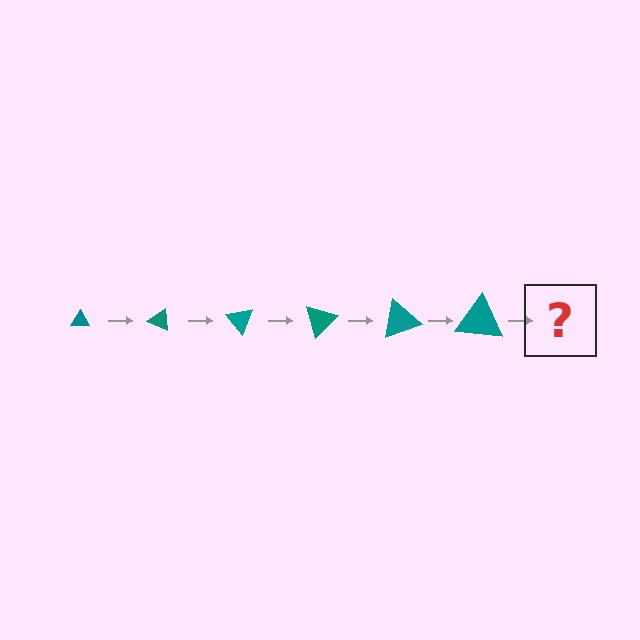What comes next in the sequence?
The next element should be a triangle, larger than the previous one and rotated 150 degrees from the start.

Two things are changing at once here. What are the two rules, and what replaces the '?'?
The two rules are that the triangle grows larger each step and it rotates 25 degrees each step. The '?' should be a triangle, larger than the previous one and rotated 150 degrees from the start.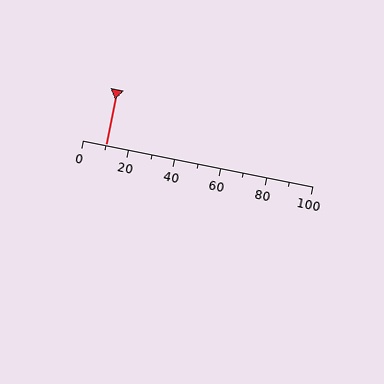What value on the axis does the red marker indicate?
The marker indicates approximately 10.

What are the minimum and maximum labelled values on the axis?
The axis runs from 0 to 100.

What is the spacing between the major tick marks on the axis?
The major ticks are spaced 20 apart.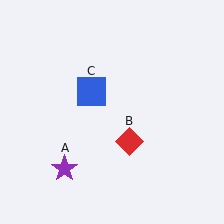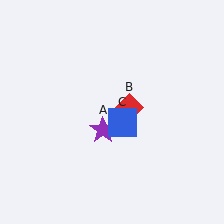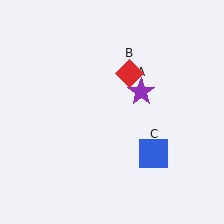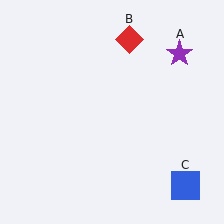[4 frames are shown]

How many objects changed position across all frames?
3 objects changed position: purple star (object A), red diamond (object B), blue square (object C).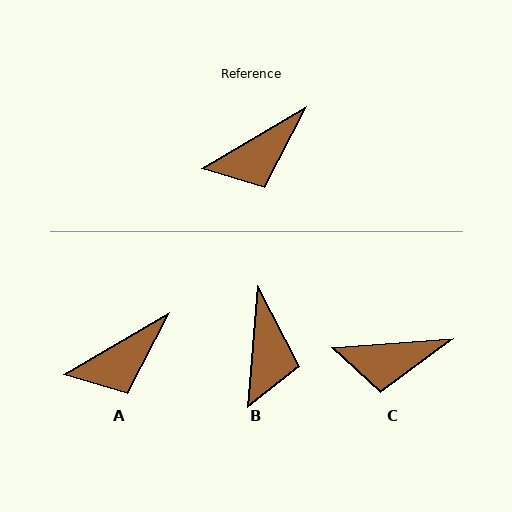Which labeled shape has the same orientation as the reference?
A.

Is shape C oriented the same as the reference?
No, it is off by about 26 degrees.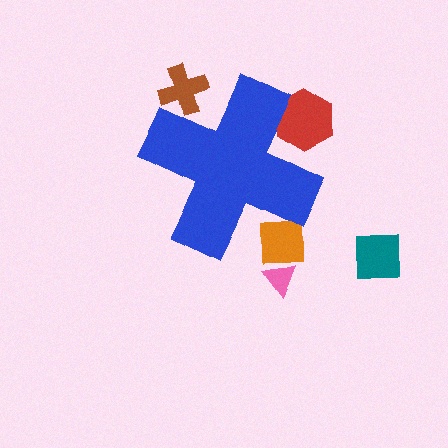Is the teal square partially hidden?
No, the teal square is fully visible.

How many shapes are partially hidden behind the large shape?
3 shapes are partially hidden.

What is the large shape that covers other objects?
A blue cross.